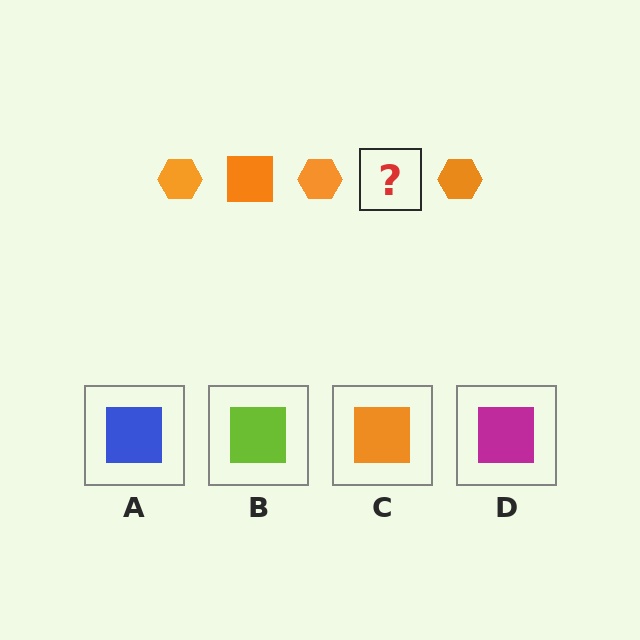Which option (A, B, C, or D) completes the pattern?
C.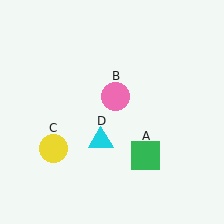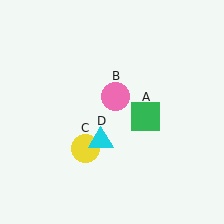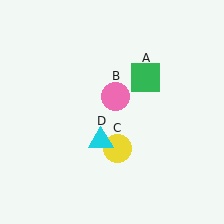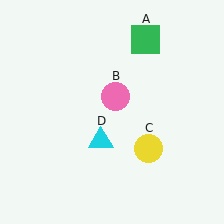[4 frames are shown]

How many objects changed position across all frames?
2 objects changed position: green square (object A), yellow circle (object C).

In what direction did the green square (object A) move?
The green square (object A) moved up.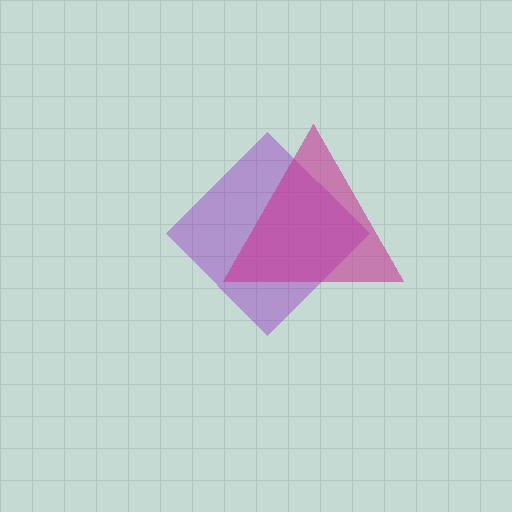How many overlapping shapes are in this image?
There are 2 overlapping shapes in the image.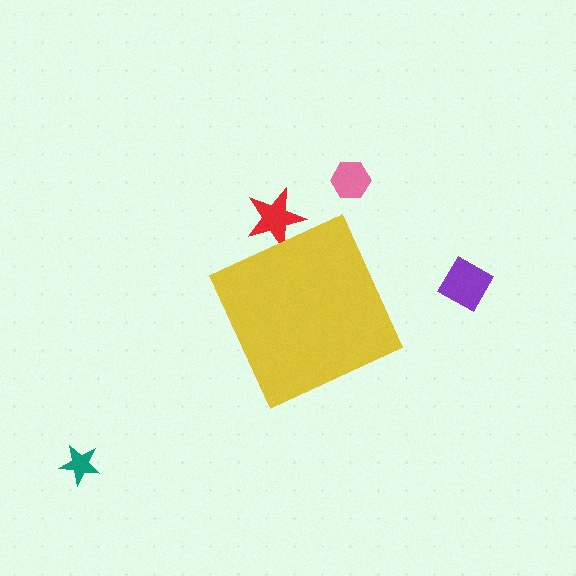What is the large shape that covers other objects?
A yellow diamond.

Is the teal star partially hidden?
No, the teal star is fully visible.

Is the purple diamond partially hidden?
No, the purple diamond is fully visible.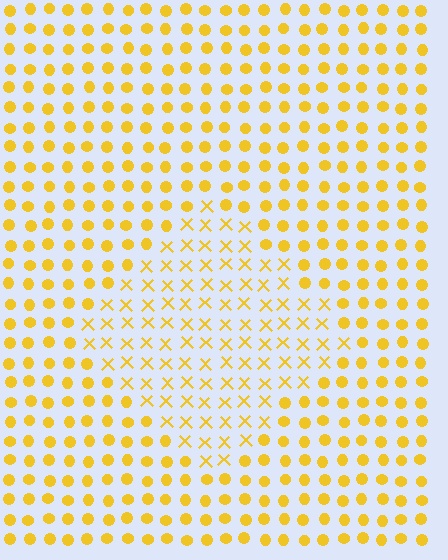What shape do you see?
I see a diamond.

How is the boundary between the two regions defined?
The boundary is defined by a change in element shape: X marks inside vs. circles outside. All elements share the same color and spacing.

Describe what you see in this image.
The image is filled with small yellow elements arranged in a uniform grid. A diamond-shaped region contains X marks, while the surrounding area contains circles. The boundary is defined purely by the change in element shape.